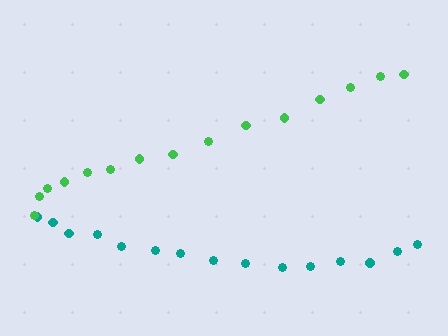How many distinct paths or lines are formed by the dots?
There are 2 distinct paths.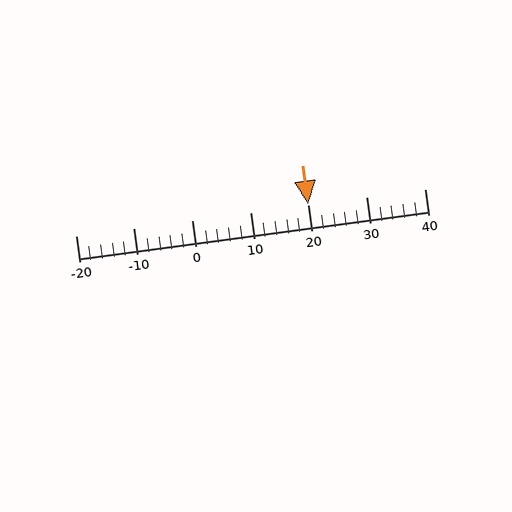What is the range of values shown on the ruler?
The ruler shows values from -20 to 40.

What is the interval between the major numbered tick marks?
The major tick marks are spaced 10 units apart.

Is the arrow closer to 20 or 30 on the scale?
The arrow is closer to 20.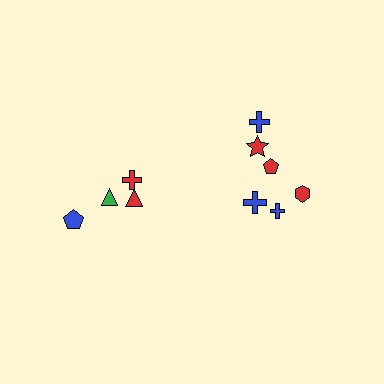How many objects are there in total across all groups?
There are 10 objects.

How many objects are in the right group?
There are 6 objects.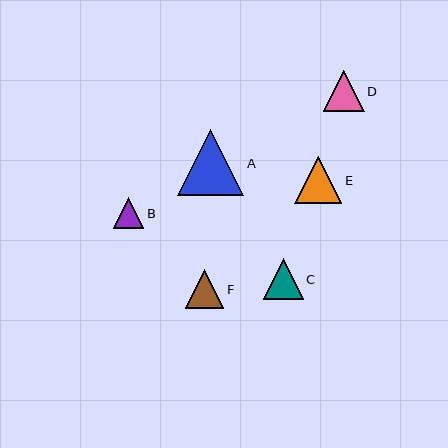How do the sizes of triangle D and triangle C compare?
Triangle D and triangle C are approximately the same size.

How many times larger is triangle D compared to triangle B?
Triangle D is approximately 1.4 times the size of triangle B.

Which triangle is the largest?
Triangle A is the largest with a size of approximately 66 pixels.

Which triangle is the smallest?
Triangle B is the smallest with a size of approximately 30 pixels.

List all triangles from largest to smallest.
From largest to smallest: A, E, D, C, F, B.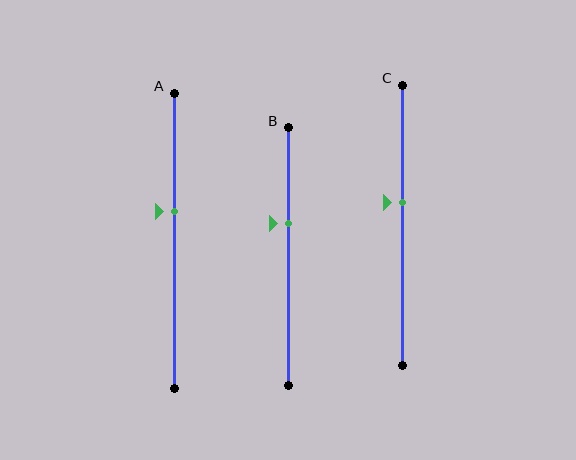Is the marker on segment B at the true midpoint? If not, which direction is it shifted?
No, the marker on segment B is shifted upward by about 13% of the segment length.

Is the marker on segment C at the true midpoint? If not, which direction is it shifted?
No, the marker on segment C is shifted upward by about 8% of the segment length.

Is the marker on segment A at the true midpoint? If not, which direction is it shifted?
No, the marker on segment A is shifted upward by about 10% of the segment length.